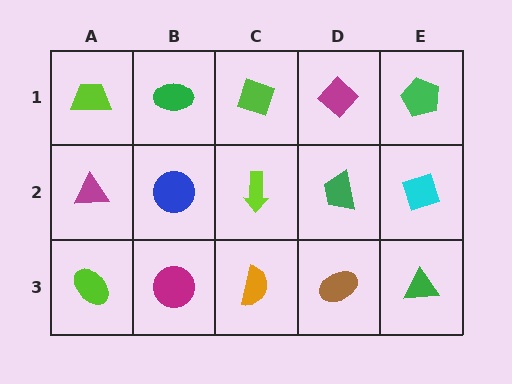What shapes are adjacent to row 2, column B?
A green ellipse (row 1, column B), a magenta circle (row 3, column B), a magenta triangle (row 2, column A), a lime arrow (row 2, column C).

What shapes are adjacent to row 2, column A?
A lime trapezoid (row 1, column A), a lime ellipse (row 3, column A), a blue circle (row 2, column B).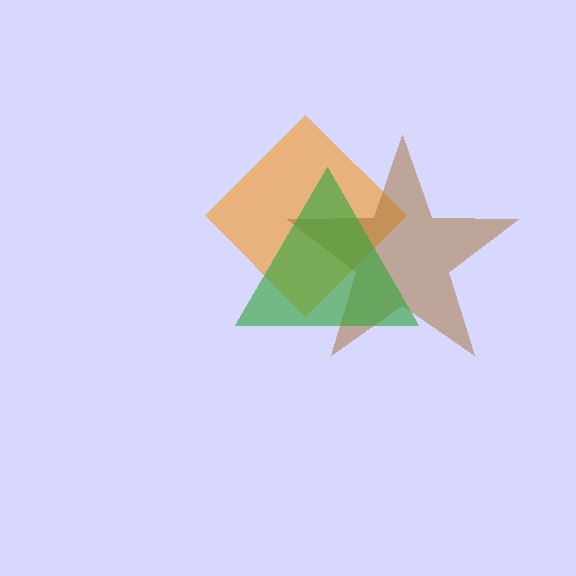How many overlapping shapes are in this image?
There are 3 overlapping shapes in the image.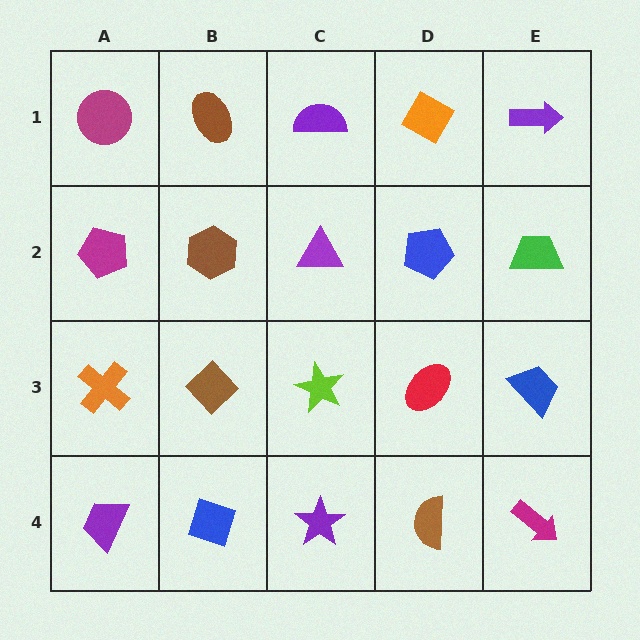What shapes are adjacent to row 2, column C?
A purple semicircle (row 1, column C), a lime star (row 3, column C), a brown hexagon (row 2, column B), a blue pentagon (row 2, column D).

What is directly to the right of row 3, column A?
A brown diamond.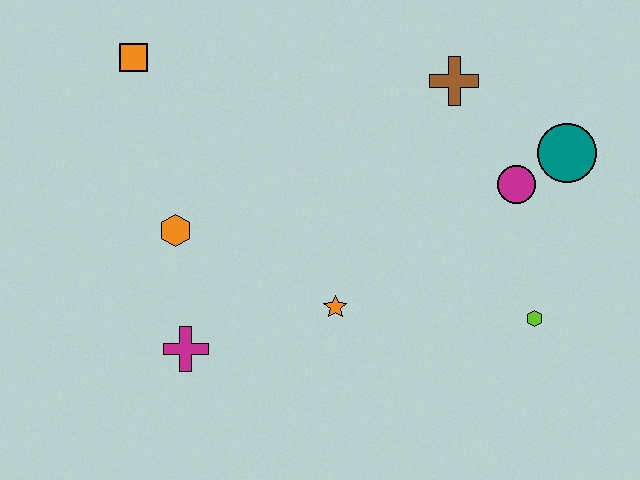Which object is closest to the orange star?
The magenta cross is closest to the orange star.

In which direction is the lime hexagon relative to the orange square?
The lime hexagon is to the right of the orange square.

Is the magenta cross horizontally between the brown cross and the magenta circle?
No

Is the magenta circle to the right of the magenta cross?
Yes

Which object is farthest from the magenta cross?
The teal circle is farthest from the magenta cross.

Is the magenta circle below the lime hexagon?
No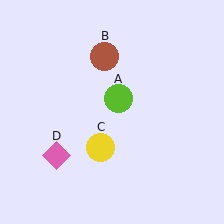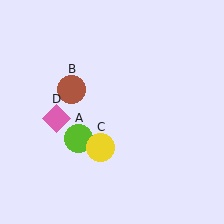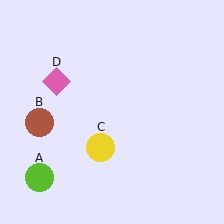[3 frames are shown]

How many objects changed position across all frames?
3 objects changed position: lime circle (object A), brown circle (object B), pink diamond (object D).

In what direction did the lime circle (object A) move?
The lime circle (object A) moved down and to the left.